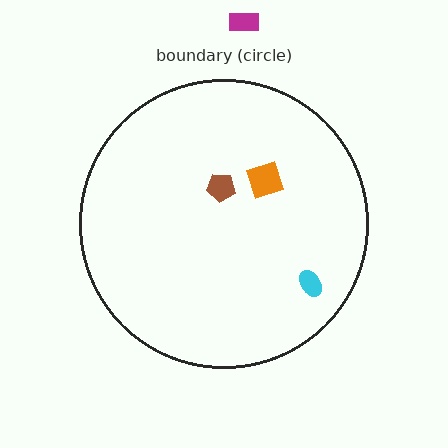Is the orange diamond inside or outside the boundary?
Inside.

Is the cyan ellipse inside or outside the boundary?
Inside.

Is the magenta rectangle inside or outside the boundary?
Outside.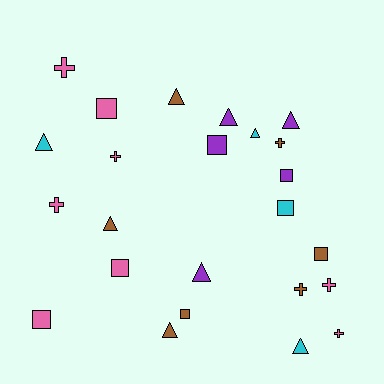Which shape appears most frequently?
Triangle, with 9 objects.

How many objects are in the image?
There are 24 objects.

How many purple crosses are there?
There are no purple crosses.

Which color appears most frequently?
Pink, with 8 objects.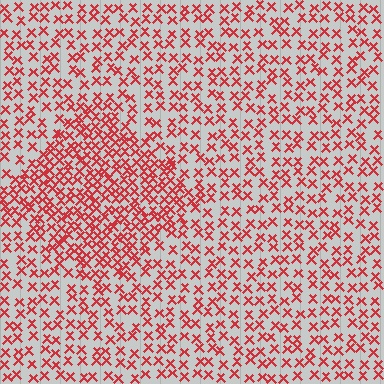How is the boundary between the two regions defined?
The boundary is defined by a change in element density (approximately 1.9x ratio). All elements are the same color, size, and shape.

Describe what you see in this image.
The image contains small red elements arranged at two different densities. A diamond-shaped region is visible where the elements are more densely packed than the surrounding area.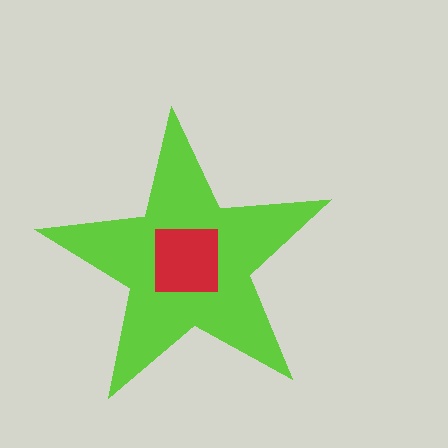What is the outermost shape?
The lime star.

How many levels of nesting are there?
2.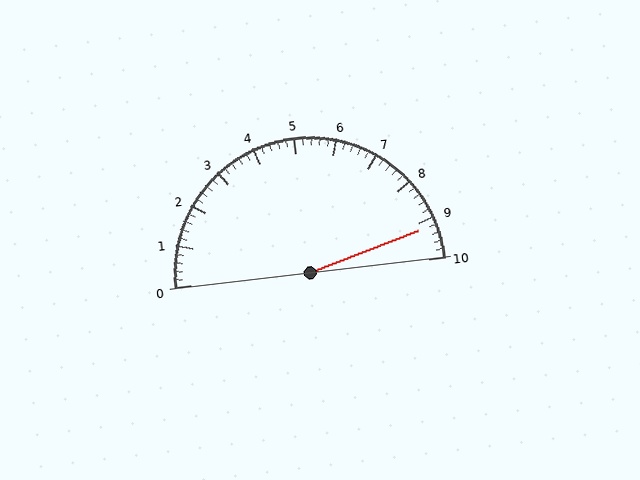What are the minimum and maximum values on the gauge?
The gauge ranges from 0 to 10.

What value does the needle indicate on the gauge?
The needle indicates approximately 9.2.